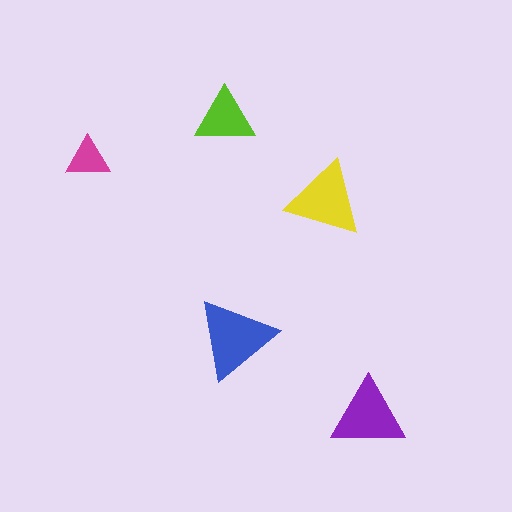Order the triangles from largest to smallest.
the blue one, the yellow one, the purple one, the lime one, the magenta one.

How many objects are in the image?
There are 5 objects in the image.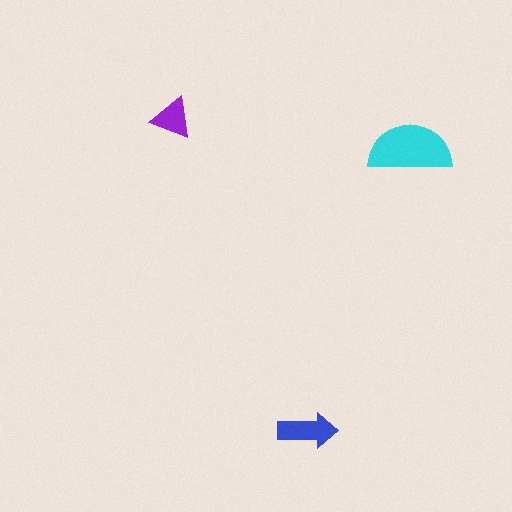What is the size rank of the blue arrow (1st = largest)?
2nd.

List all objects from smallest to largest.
The purple triangle, the blue arrow, the cyan semicircle.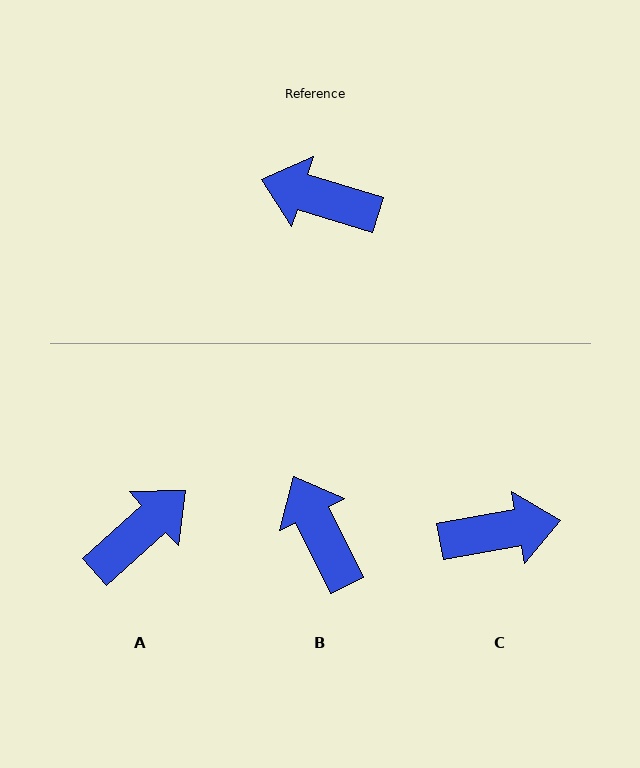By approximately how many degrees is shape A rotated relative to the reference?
Approximately 121 degrees clockwise.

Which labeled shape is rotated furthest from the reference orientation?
C, about 153 degrees away.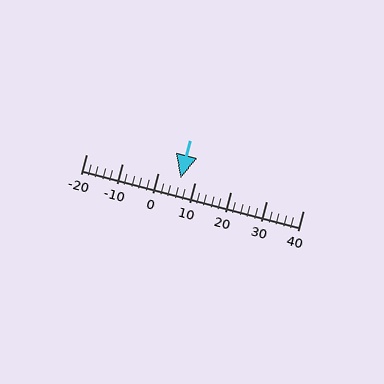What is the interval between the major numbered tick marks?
The major tick marks are spaced 10 units apart.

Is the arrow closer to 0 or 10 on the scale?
The arrow is closer to 10.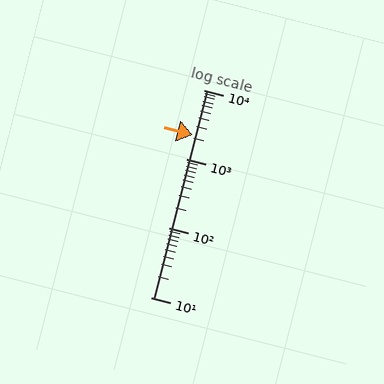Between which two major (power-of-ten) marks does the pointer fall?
The pointer is between 1000 and 10000.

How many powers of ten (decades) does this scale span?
The scale spans 3 decades, from 10 to 10000.